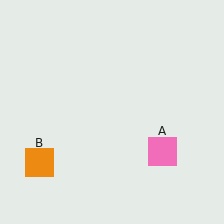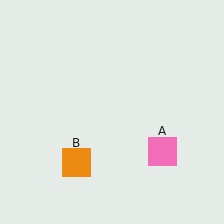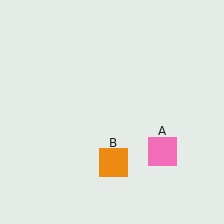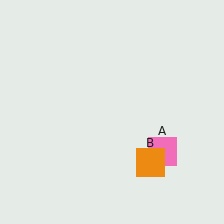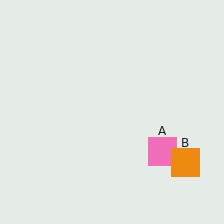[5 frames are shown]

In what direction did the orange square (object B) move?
The orange square (object B) moved right.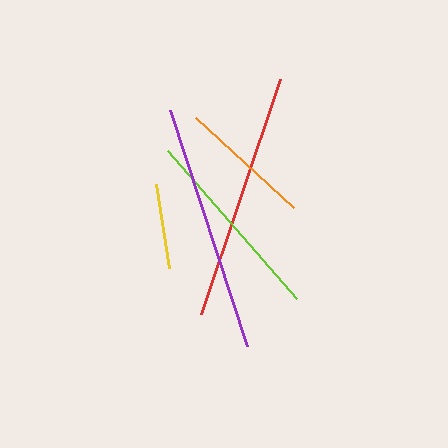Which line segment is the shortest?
The yellow line is the shortest at approximately 85 pixels.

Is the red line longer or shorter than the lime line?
The red line is longer than the lime line.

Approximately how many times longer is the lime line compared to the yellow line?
The lime line is approximately 2.3 times the length of the yellow line.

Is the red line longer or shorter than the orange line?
The red line is longer than the orange line.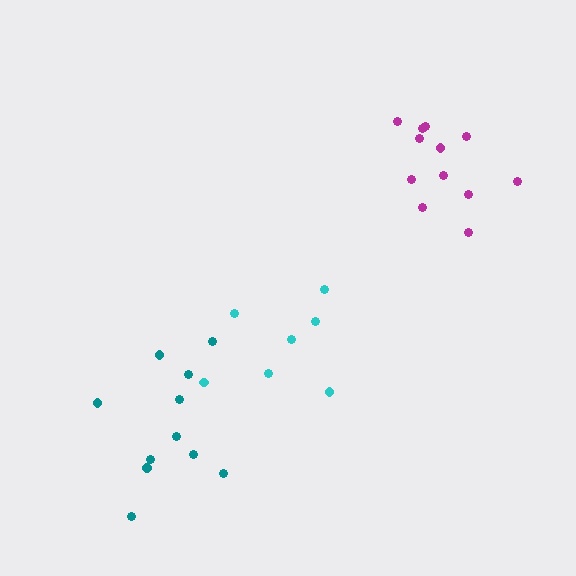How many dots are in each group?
Group 1: 12 dots, Group 2: 11 dots, Group 3: 7 dots (30 total).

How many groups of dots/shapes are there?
There are 3 groups.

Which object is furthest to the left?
The teal cluster is leftmost.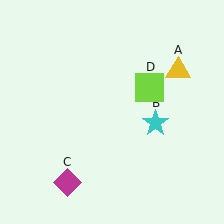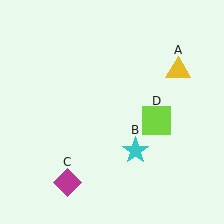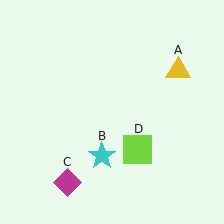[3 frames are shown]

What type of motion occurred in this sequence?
The cyan star (object B), lime square (object D) rotated clockwise around the center of the scene.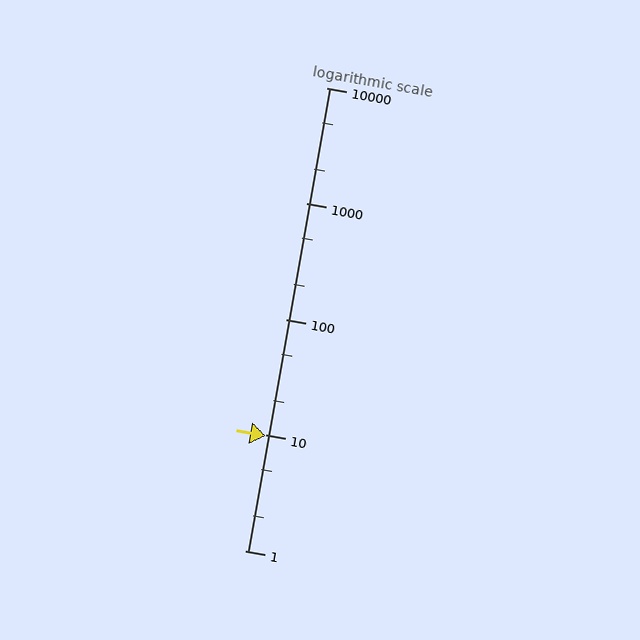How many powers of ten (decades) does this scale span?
The scale spans 4 decades, from 1 to 10000.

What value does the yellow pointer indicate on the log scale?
The pointer indicates approximately 9.8.